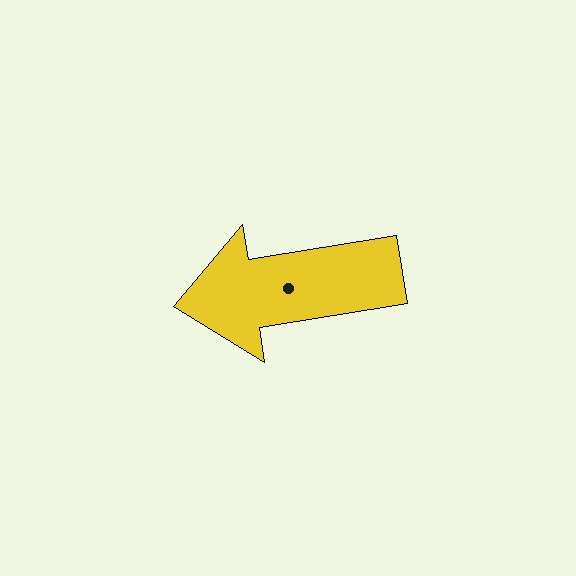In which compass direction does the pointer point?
West.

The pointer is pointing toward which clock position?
Roughly 9 o'clock.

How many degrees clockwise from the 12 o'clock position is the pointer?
Approximately 261 degrees.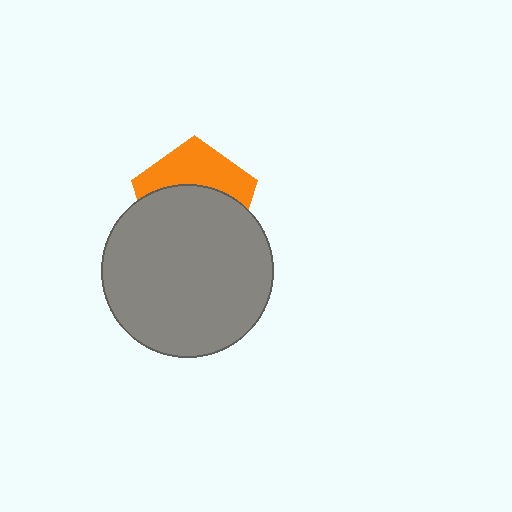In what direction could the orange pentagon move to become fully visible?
The orange pentagon could move up. That would shift it out from behind the gray circle entirely.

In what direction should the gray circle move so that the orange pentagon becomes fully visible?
The gray circle should move down. That is the shortest direction to clear the overlap and leave the orange pentagon fully visible.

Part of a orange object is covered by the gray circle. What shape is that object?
It is a pentagon.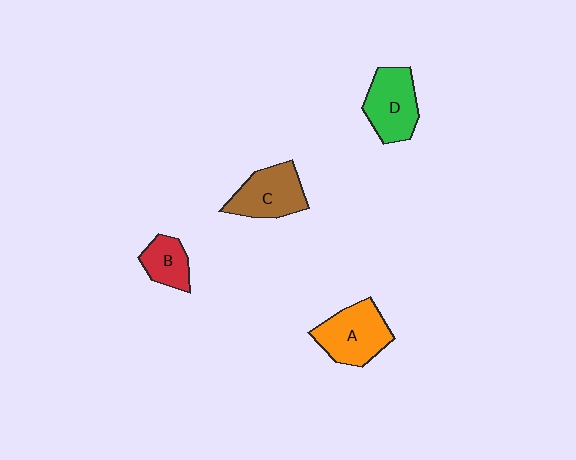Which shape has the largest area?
Shape A (orange).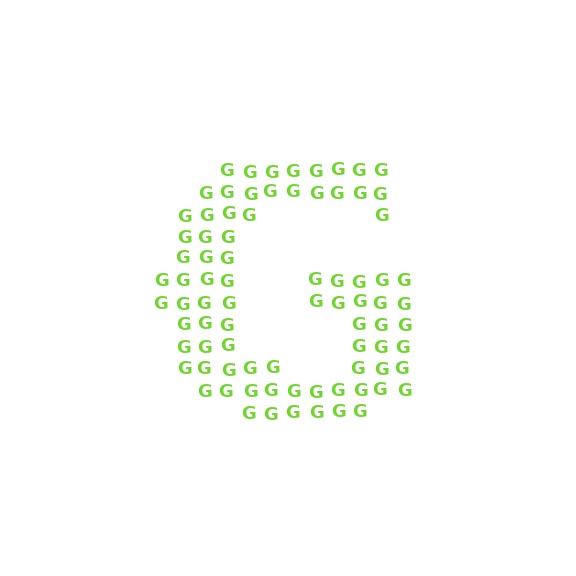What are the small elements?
The small elements are letter G's.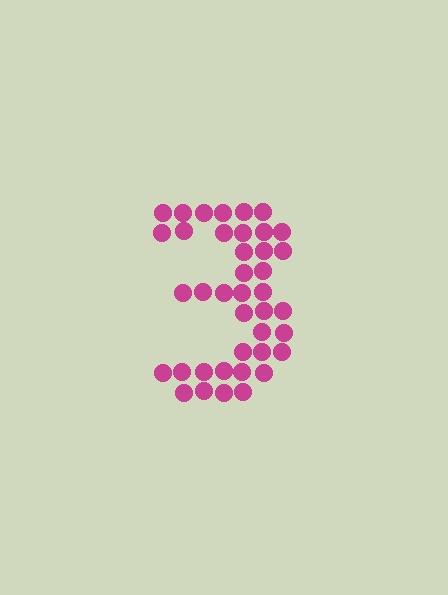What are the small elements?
The small elements are circles.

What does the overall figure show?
The overall figure shows the digit 3.